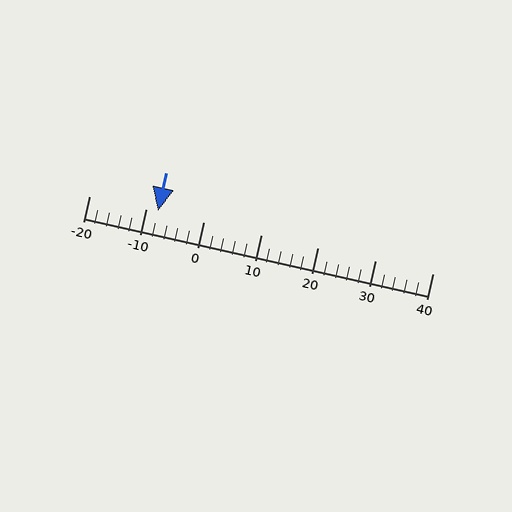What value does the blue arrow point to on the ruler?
The blue arrow points to approximately -8.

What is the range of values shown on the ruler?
The ruler shows values from -20 to 40.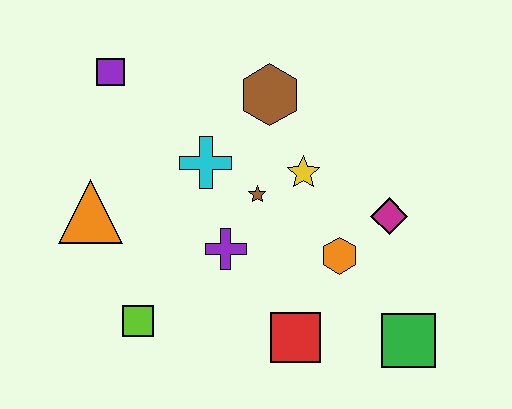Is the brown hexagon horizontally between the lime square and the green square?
Yes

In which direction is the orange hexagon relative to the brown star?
The orange hexagon is to the right of the brown star.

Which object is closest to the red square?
The orange hexagon is closest to the red square.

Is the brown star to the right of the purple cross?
Yes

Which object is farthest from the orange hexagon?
The purple square is farthest from the orange hexagon.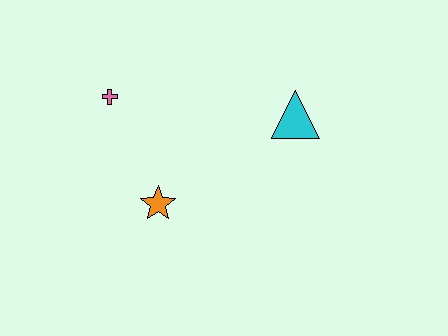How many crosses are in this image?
There is 1 cross.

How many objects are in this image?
There are 3 objects.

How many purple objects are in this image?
There are no purple objects.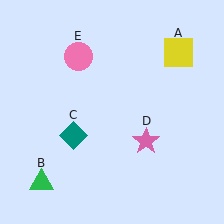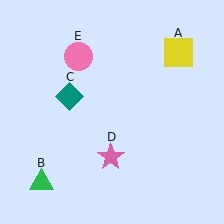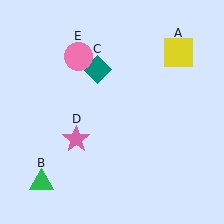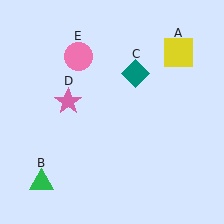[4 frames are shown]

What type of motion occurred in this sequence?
The teal diamond (object C), pink star (object D) rotated clockwise around the center of the scene.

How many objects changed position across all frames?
2 objects changed position: teal diamond (object C), pink star (object D).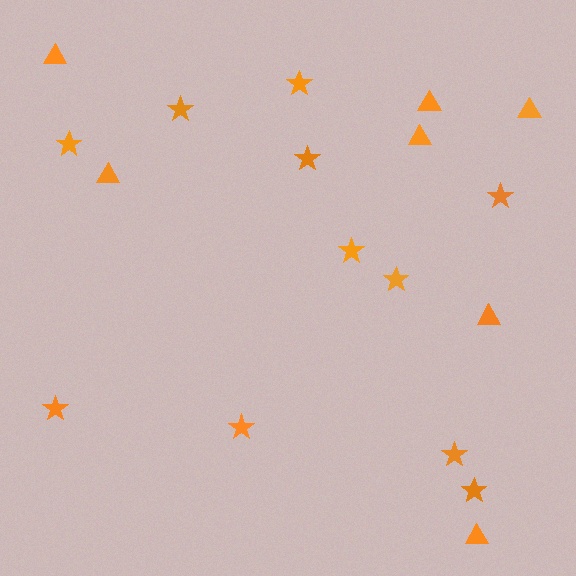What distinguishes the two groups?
There are 2 groups: one group of triangles (7) and one group of stars (11).